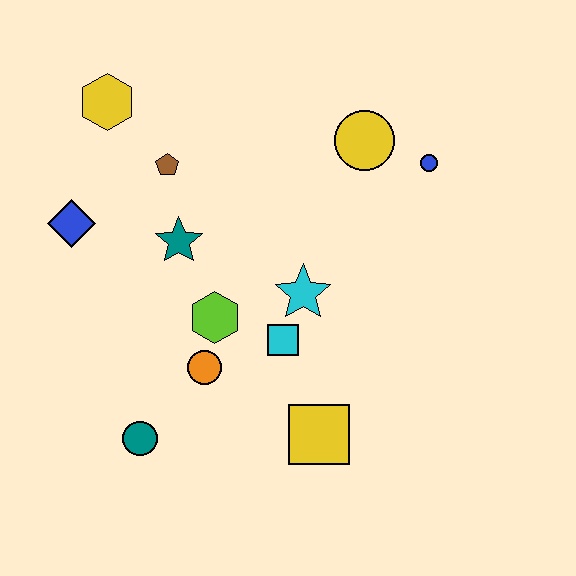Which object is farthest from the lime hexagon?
The blue circle is farthest from the lime hexagon.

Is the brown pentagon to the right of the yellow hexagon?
Yes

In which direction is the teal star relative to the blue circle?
The teal star is to the left of the blue circle.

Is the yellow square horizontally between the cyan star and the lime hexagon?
No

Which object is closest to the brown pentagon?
The teal star is closest to the brown pentagon.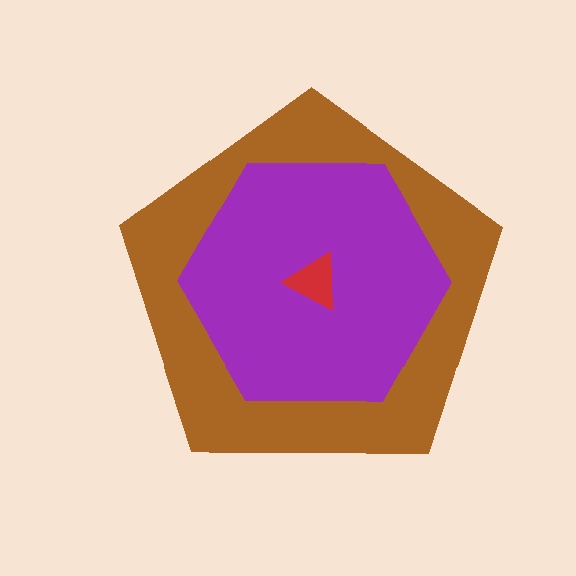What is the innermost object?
The red triangle.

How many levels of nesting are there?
3.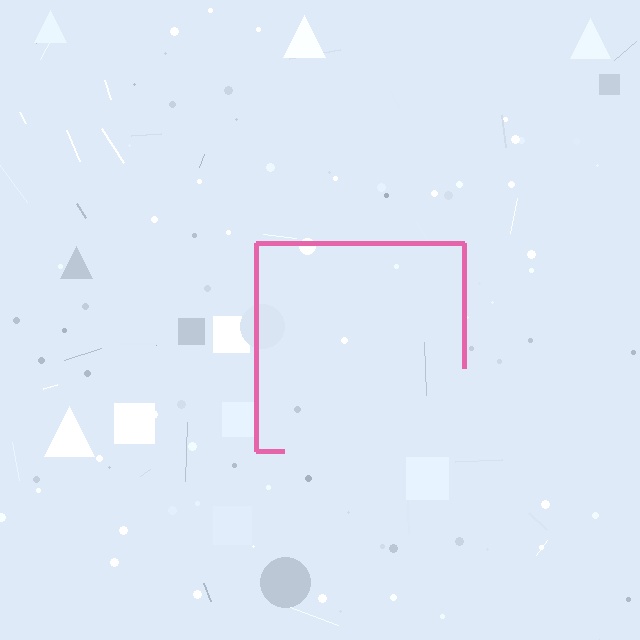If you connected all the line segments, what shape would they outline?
They would outline a square.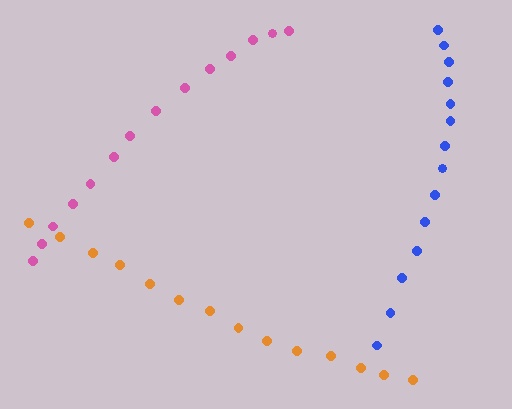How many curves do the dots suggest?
There are 3 distinct paths.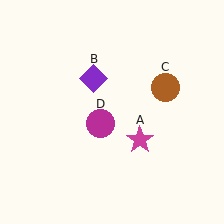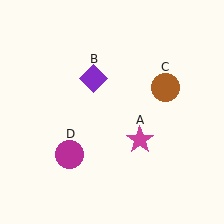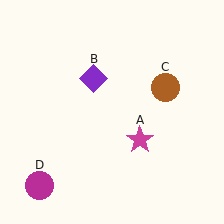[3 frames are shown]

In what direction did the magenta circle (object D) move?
The magenta circle (object D) moved down and to the left.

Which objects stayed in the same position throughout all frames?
Magenta star (object A) and purple diamond (object B) and brown circle (object C) remained stationary.